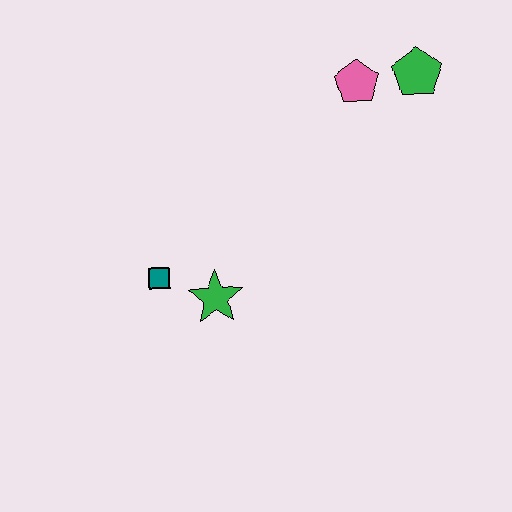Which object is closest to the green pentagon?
The pink pentagon is closest to the green pentagon.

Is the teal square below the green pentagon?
Yes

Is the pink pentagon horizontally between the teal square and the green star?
No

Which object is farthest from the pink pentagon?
The teal square is farthest from the pink pentagon.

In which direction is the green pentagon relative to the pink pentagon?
The green pentagon is to the right of the pink pentagon.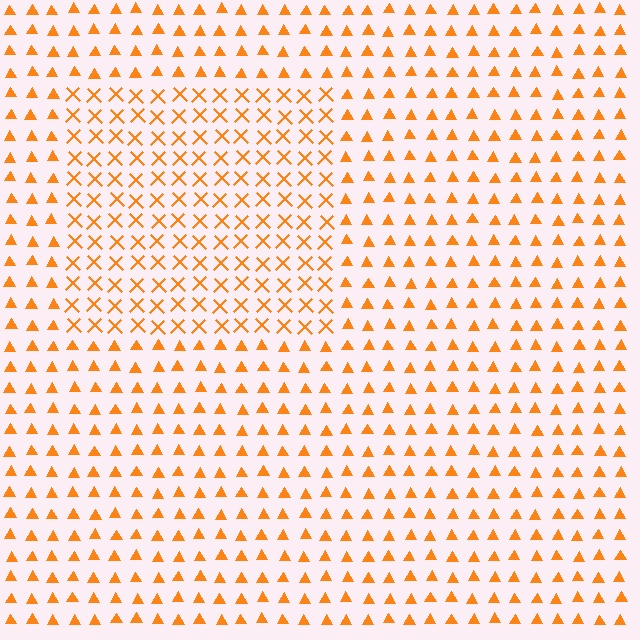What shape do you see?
I see a rectangle.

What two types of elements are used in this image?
The image uses X marks inside the rectangle region and triangles outside it.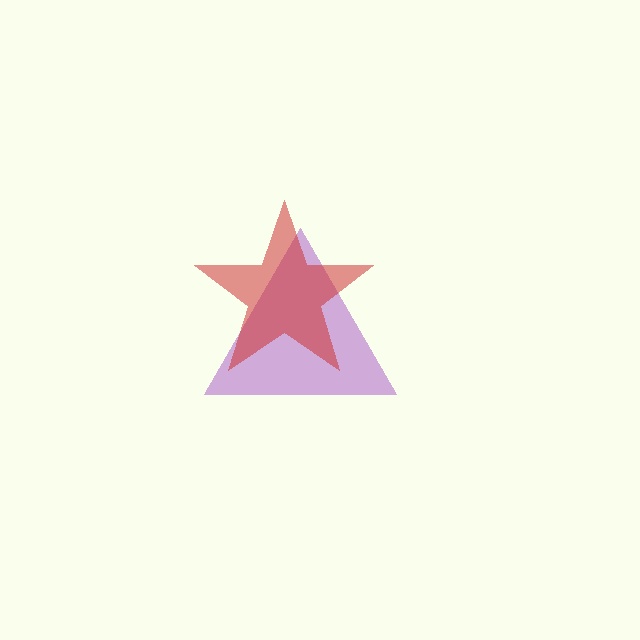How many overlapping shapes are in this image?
There are 2 overlapping shapes in the image.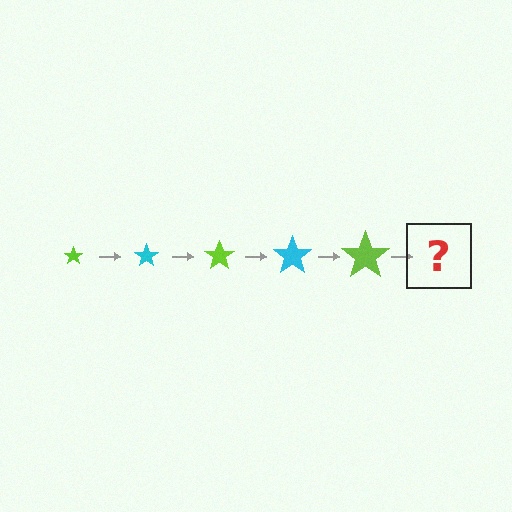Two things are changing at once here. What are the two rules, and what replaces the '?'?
The two rules are that the star grows larger each step and the color cycles through lime and cyan. The '?' should be a cyan star, larger than the previous one.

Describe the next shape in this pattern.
It should be a cyan star, larger than the previous one.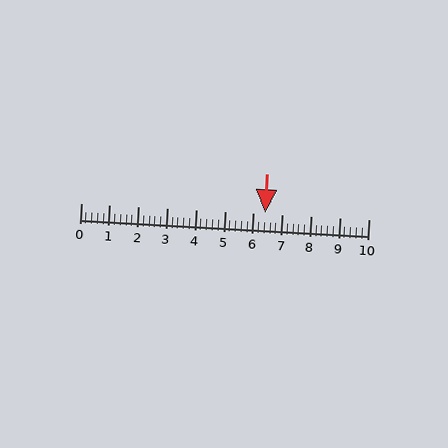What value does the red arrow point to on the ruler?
The red arrow points to approximately 6.4.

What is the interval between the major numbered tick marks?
The major tick marks are spaced 1 units apart.